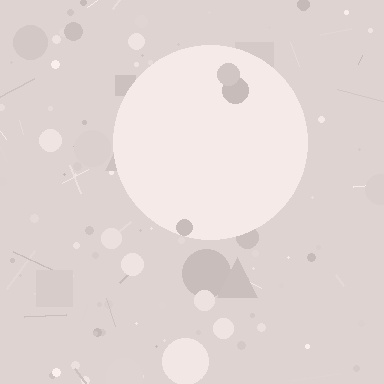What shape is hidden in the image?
A circle is hidden in the image.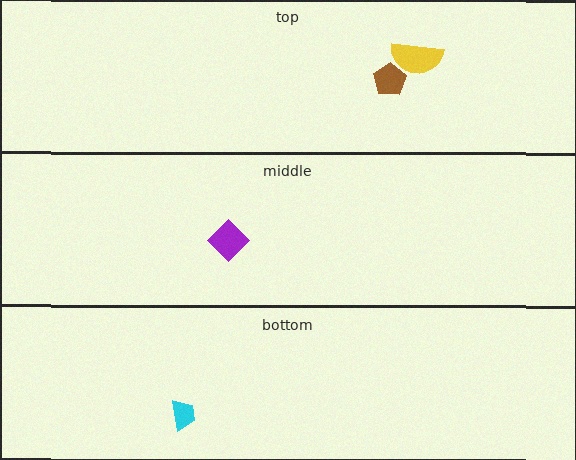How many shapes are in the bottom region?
1.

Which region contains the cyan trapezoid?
The bottom region.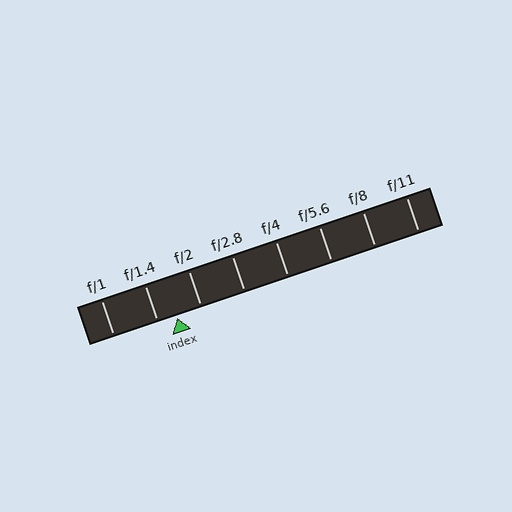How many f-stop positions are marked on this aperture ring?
There are 8 f-stop positions marked.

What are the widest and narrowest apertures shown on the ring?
The widest aperture shown is f/1 and the narrowest is f/11.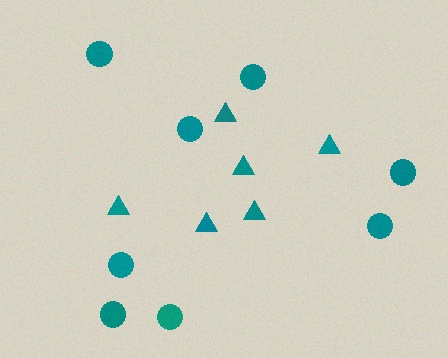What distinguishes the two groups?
There are 2 groups: one group of circles (8) and one group of triangles (6).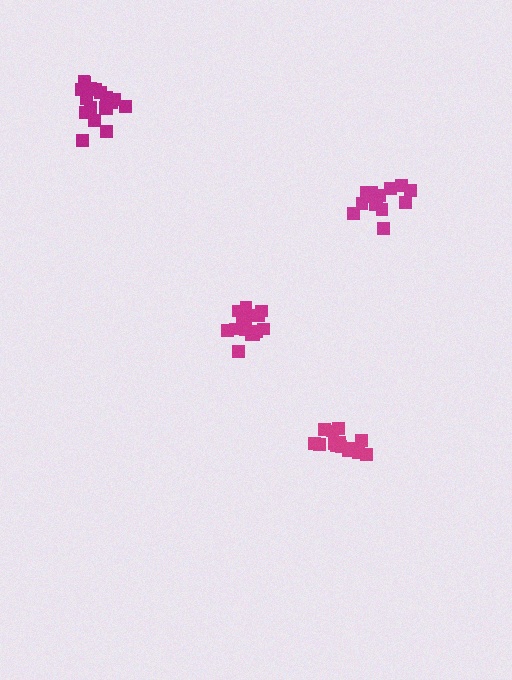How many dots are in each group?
Group 1: 14 dots, Group 2: 14 dots, Group 3: 14 dots, Group 4: 19 dots (61 total).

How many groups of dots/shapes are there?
There are 4 groups.